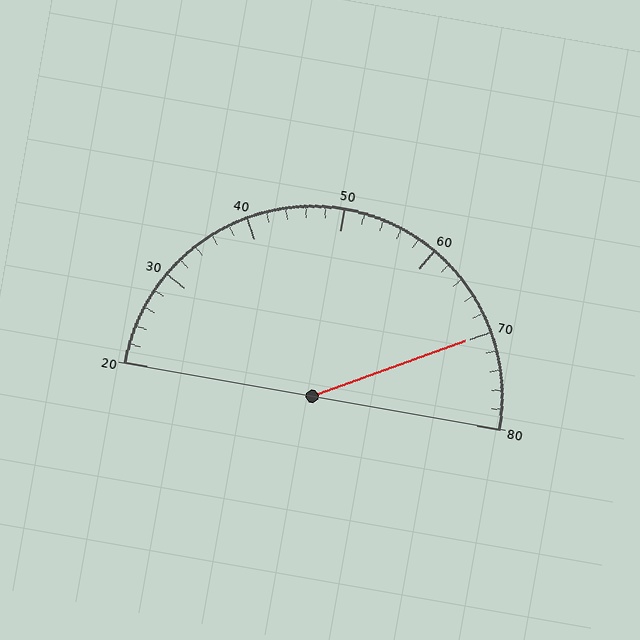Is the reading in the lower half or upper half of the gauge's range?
The reading is in the upper half of the range (20 to 80).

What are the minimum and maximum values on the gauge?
The gauge ranges from 20 to 80.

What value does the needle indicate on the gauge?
The needle indicates approximately 70.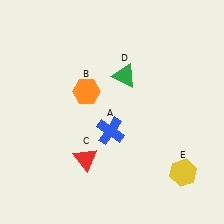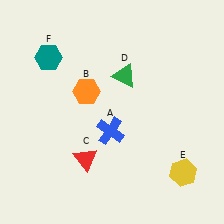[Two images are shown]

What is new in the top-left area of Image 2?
A teal hexagon (F) was added in the top-left area of Image 2.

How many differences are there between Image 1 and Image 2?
There is 1 difference between the two images.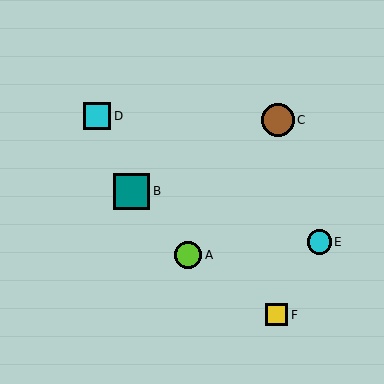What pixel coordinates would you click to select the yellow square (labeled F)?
Click at (277, 315) to select the yellow square F.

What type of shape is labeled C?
Shape C is a brown circle.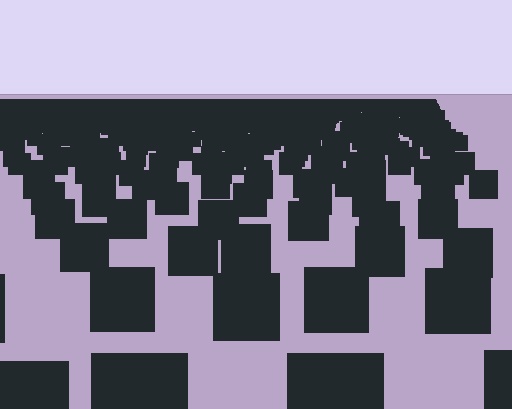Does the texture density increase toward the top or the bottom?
Density increases toward the top.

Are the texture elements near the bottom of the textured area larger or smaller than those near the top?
Larger. Near the bottom, elements are closer to the viewer and appear at a bigger on-screen size.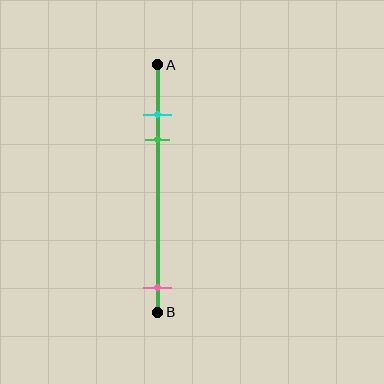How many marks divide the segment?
There are 3 marks dividing the segment.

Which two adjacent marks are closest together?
The cyan and green marks are the closest adjacent pair.